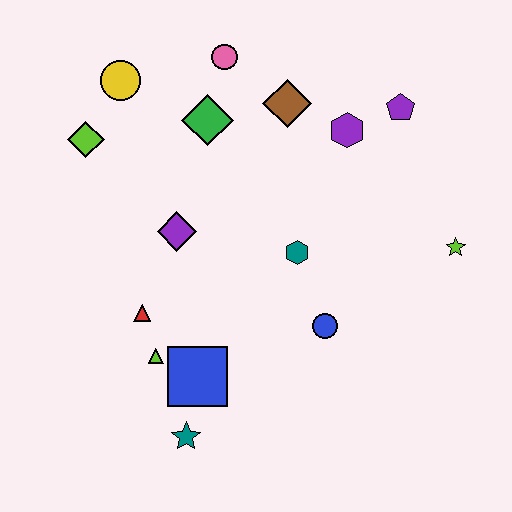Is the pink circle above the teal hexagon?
Yes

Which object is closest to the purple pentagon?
The purple hexagon is closest to the purple pentagon.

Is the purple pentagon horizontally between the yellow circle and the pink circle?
No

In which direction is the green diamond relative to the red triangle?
The green diamond is above the red triangle.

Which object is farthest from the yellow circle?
The lime star is farthest from the yellow circle.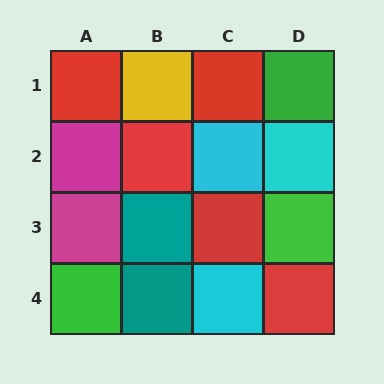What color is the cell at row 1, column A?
Red.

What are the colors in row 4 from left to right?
Green, teal, cyan, red.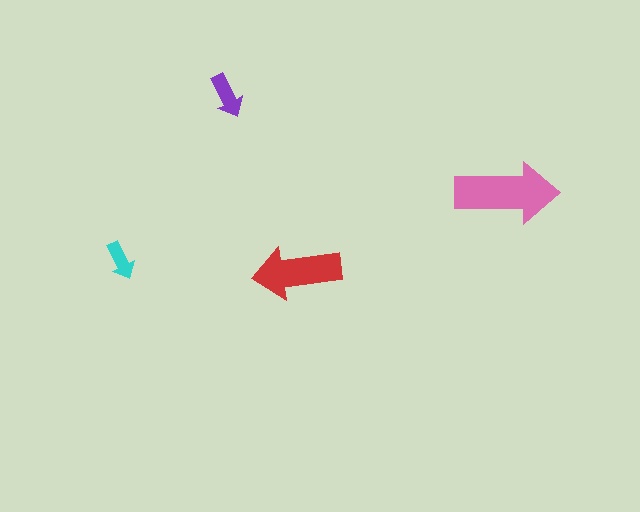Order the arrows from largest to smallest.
the pink one, the red one, the purple one, the cyan one.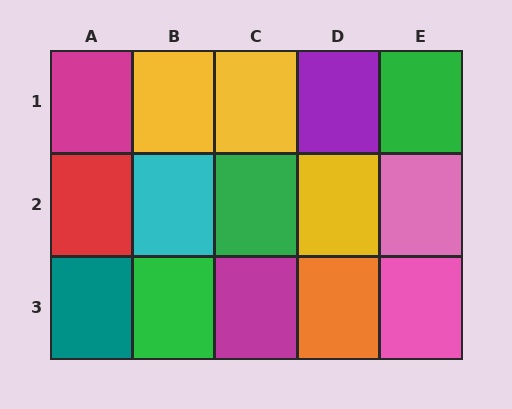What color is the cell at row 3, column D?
Orange.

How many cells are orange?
1 cell is orange.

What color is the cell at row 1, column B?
Yellow.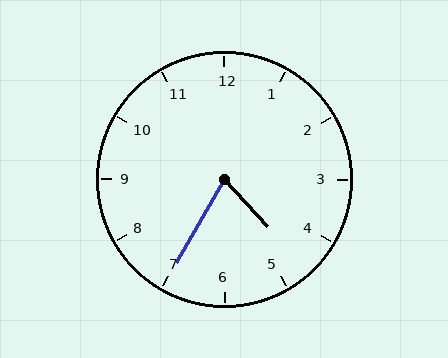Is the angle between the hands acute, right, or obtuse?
It is acute.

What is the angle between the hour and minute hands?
Approximately 72 degrees.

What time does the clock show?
4:35.